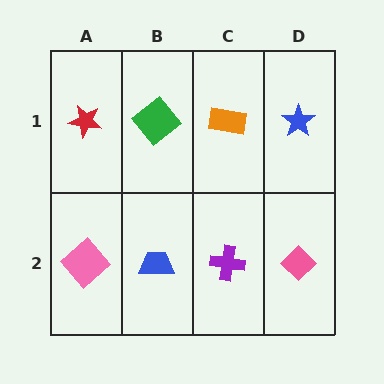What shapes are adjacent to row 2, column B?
A green diamond (row 1, column B), a pink diamond (row 2, column A), a purple cross (row 2, column C).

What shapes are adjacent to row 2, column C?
An orange rectangle (row 1, column C), a blue trapezoid (row 2, column B), a pink diamond (row 2, column D).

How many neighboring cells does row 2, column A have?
2.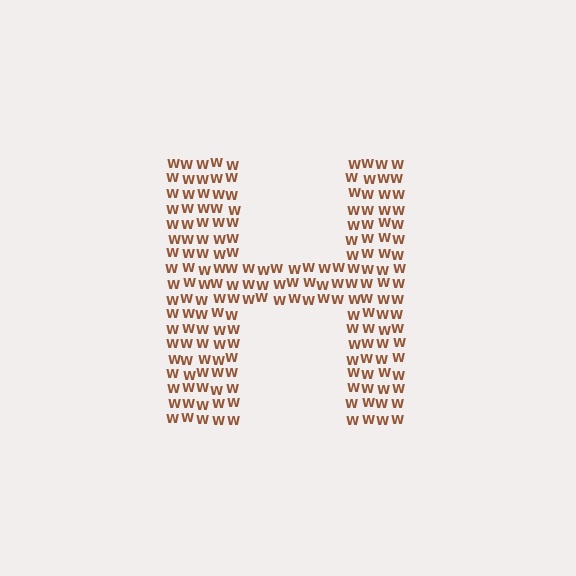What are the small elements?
The small elements are letter W's.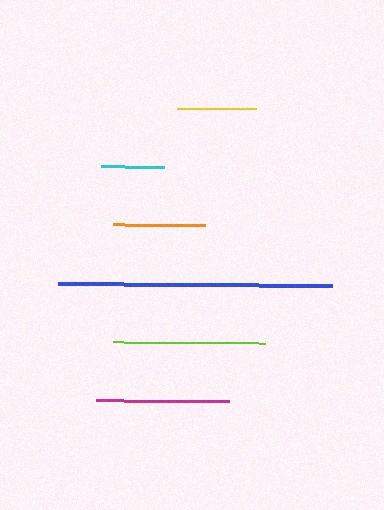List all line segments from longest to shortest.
From longest to shortest: blue, lime, magenta, orange, yellow, cyan.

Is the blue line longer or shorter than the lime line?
The blue line is longer than the lime line.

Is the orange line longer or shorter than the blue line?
The blue line is longer than the orange line.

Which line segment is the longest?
The blue line is the longest at approximately 274 pixels.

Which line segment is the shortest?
The cyan line is the shortest at approximately 63 pixels.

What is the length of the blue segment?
The blue segment is approximately 274 pixels long.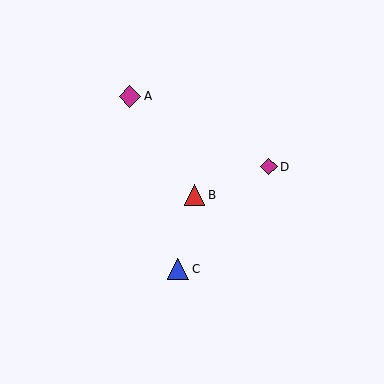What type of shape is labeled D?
Shape D is a magenta diamond.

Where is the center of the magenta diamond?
The center of the magenta diamond is at (269, 167).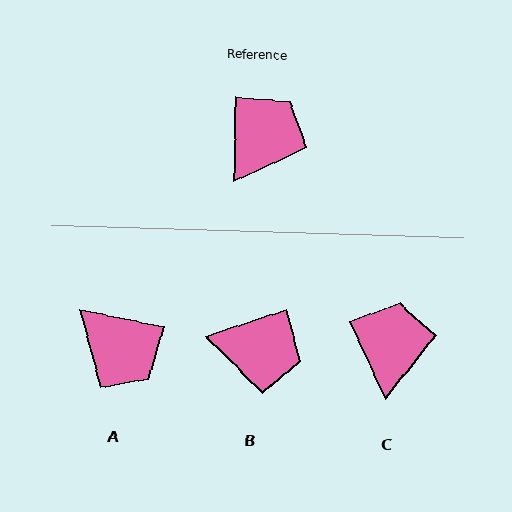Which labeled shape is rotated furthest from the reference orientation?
A, about 101 degrees away.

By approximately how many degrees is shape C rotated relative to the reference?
Approximately 26 degrees counter-clockwise.